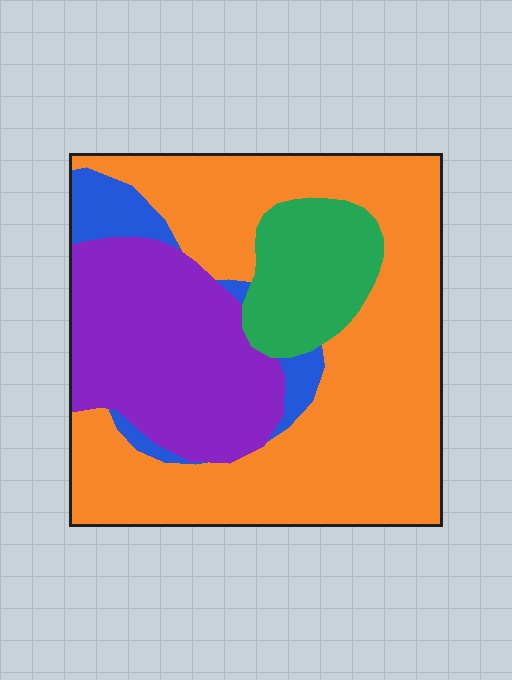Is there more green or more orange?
Orange.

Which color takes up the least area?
Blue, at roughly 5%.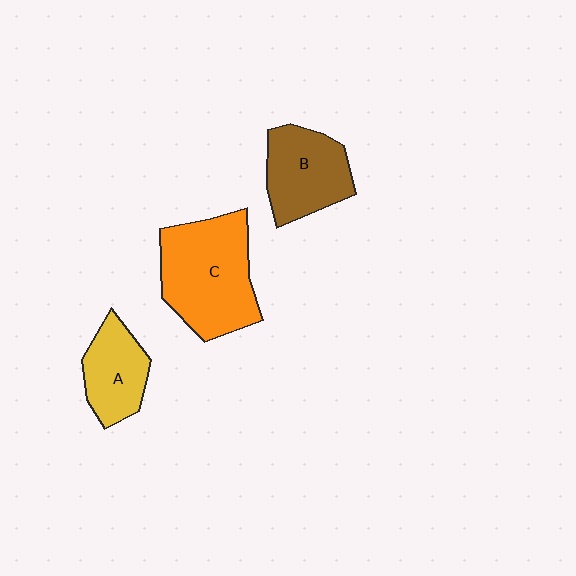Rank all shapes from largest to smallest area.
From largest to smallest: C (orange), B (brown), A (yellow).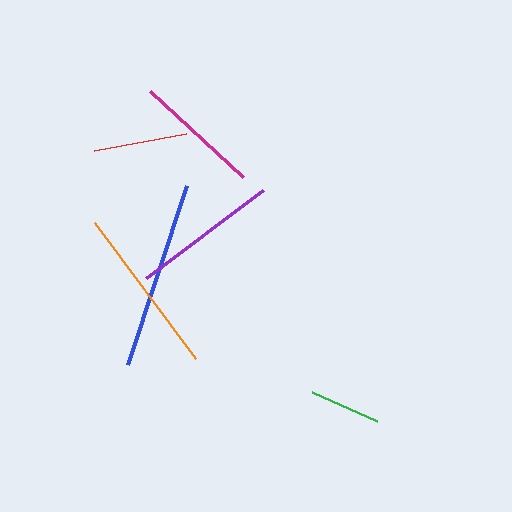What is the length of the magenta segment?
The magenta segment is approximately 126 pixels long.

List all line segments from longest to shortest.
From longest to shortest: blue, orange, purple, magenta, red, green.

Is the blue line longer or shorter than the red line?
The blue line is longer than the red line.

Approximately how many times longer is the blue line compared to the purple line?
The blue line is approximately 1.3 times the length of the purple line.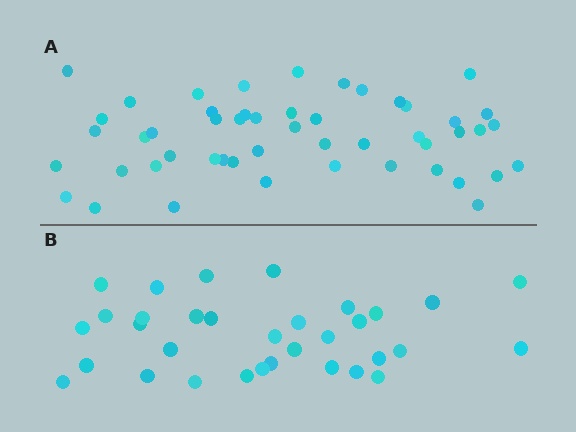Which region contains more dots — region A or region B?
Region A (the top region) has more dots.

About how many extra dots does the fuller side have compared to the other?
Region A has approximately 15 more dots than region B.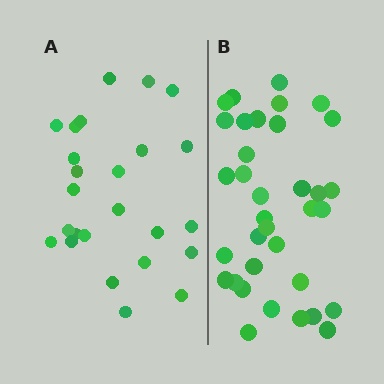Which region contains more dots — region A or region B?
Region B (the right region) has more dots.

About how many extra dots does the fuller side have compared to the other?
Region B has roughly 10 or so more dots than region A.